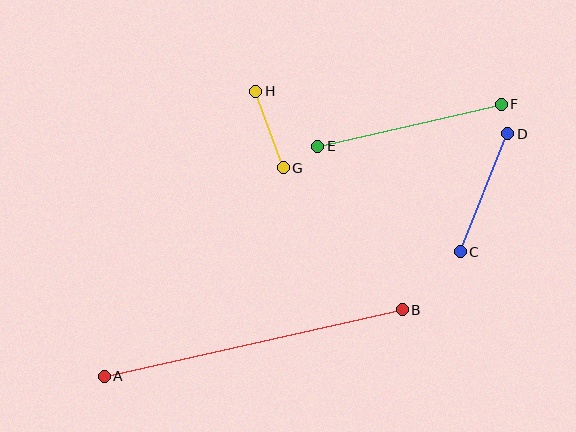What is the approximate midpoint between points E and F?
The midpoint is at approximately (410, 125) pixels.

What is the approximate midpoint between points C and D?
The midpoint is at approximately (484, 193) pixels.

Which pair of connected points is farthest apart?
Points A and B are farthest apart.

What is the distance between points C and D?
The distance is approximately 127 pixels.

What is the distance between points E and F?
The distance is approximately 188 pixels.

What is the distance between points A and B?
The distance is approximately 305 pixels.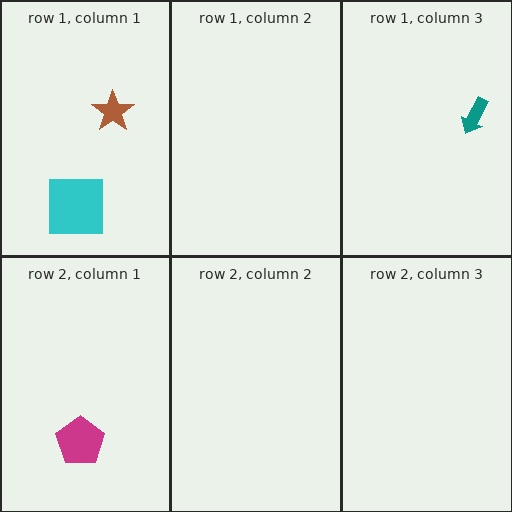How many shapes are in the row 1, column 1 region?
2.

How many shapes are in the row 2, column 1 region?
1.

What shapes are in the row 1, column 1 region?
The cyan square, the brown star.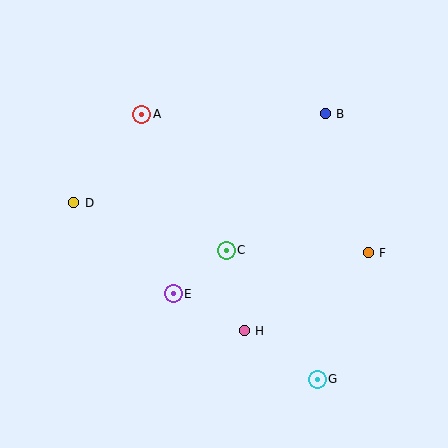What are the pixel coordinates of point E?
Point E is at (173, 294).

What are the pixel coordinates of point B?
Point B is at (325, 114).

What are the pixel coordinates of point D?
Point D is at (74, 203).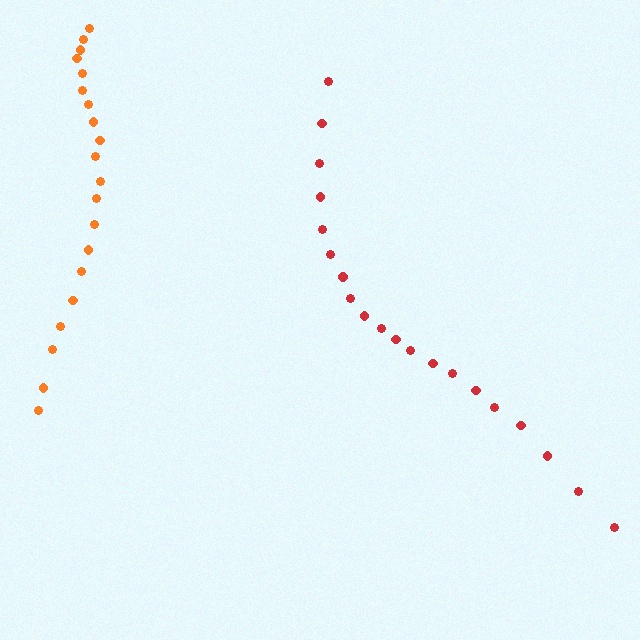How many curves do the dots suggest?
There are 2 distinct paths.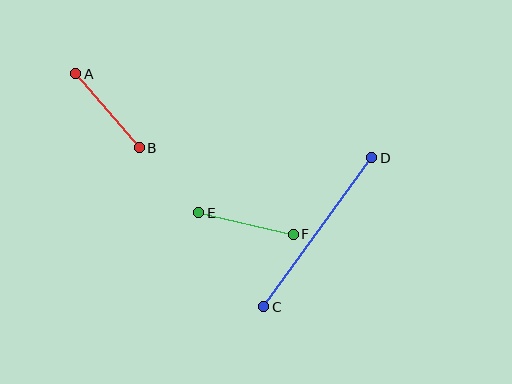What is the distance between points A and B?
The distance is approximately 98 pixels.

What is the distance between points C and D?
The distance is approximately 184 pixels.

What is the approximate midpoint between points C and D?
The midpoint is at approximately (318, 232) pixels.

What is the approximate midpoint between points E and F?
The midpoint is at approximately (246, 224) pixels.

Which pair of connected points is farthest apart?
Points C and D are farthest apart.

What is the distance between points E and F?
The distance is approximately 97 pixels.